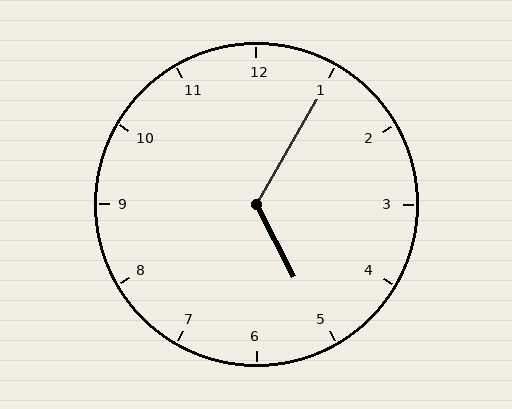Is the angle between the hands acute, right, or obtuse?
It is obtuse.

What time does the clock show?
5:05.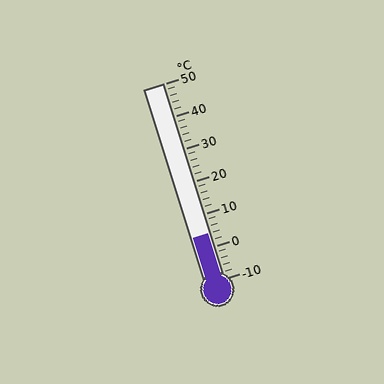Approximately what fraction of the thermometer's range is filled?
The thermometer is filled to approximately 25% of its range.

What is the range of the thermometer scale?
The thermometer scale ranges from -10°C to 50°C.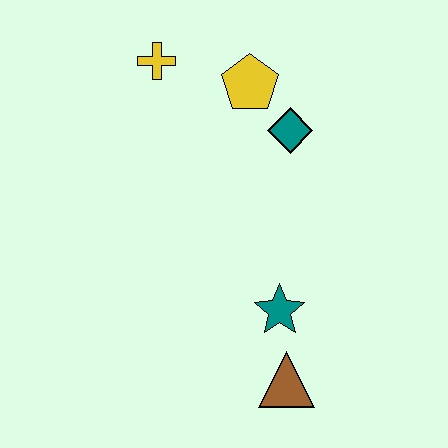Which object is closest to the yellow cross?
The yellow pentagon is closest to the yellow cross.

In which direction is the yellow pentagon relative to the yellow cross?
The yellow pentagon is to the right of the yellow cross.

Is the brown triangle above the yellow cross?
No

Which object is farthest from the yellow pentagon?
The brown triangle is farthest from the yellow pentagon.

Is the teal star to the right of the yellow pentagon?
Yes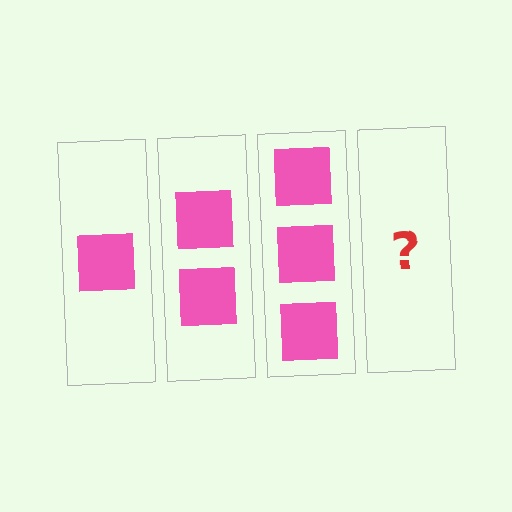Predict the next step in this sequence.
The next step is 4 squares.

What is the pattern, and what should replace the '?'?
The pattern is that each step adds one more square. The '?' should be 4 squares.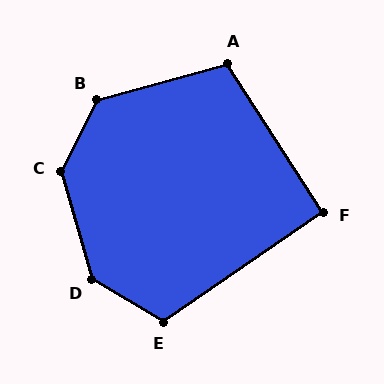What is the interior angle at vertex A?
Approximately 108 degrees (obtuse).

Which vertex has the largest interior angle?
C, at approximately 137 degrees.